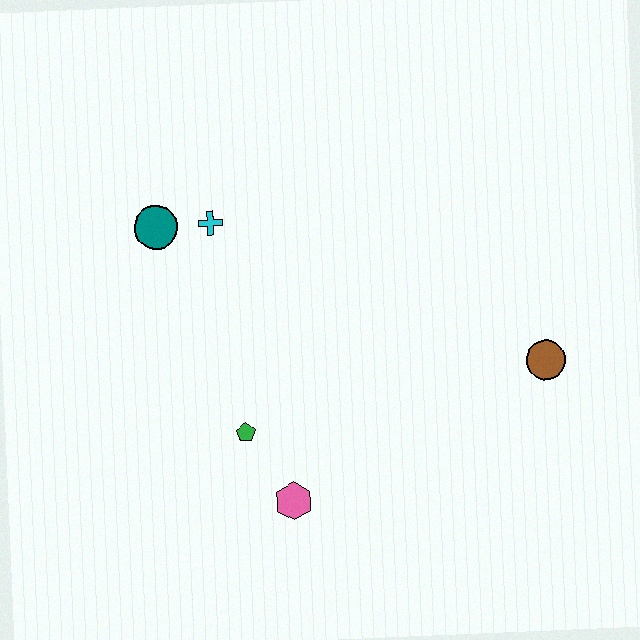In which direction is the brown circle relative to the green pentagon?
The brown circle is to the right of the green pentagon.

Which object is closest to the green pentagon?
The pink hexagon is closest to the green pentagon.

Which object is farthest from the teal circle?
The brown circle is farthest from the teal circle.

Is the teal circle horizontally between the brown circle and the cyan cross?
No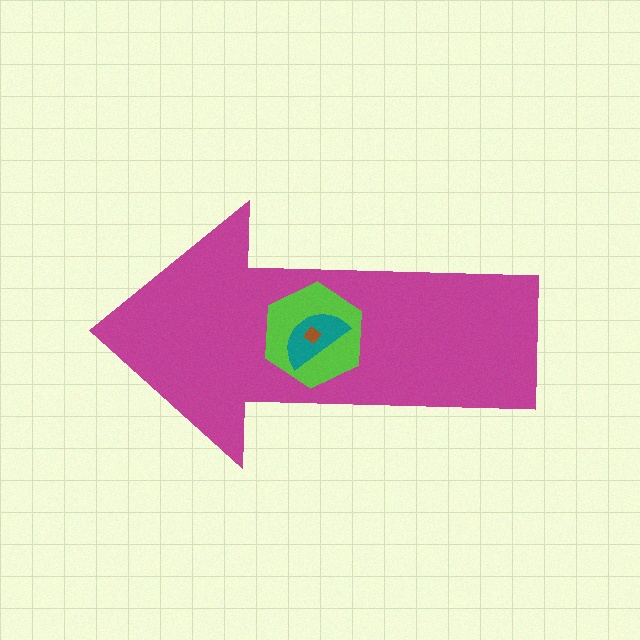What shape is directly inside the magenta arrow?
The lime hexagon.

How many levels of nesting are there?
4.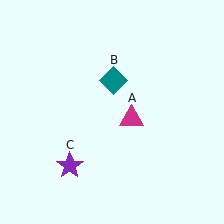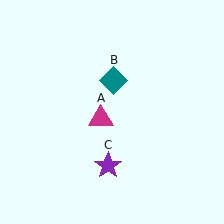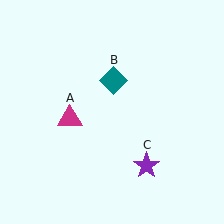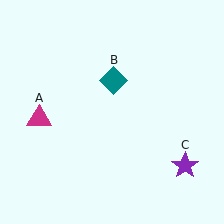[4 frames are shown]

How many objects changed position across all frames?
2 objects changed position: magenta triangle (object A), purple star (object C).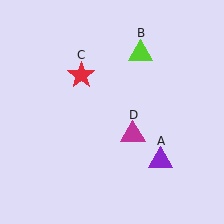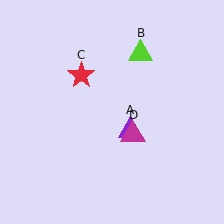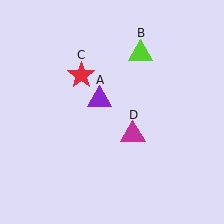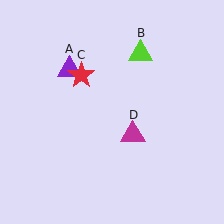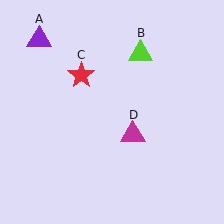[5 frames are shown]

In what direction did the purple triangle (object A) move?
The purple triangle (object A) moved up and to the left.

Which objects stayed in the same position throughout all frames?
Lime triangle (object B) and red star (object C) and magenta triangle (object D) remained stationary.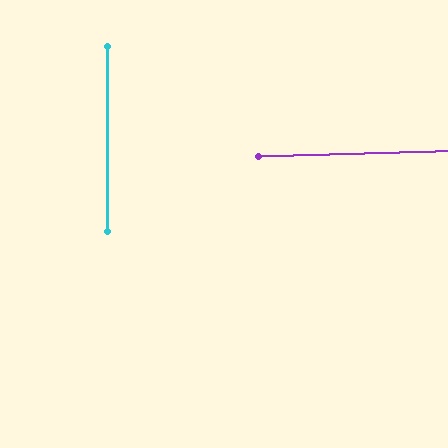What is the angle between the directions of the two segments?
Approximately 88 degrees.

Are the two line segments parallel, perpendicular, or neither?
Perpendicular — they meet at approximately 88°.